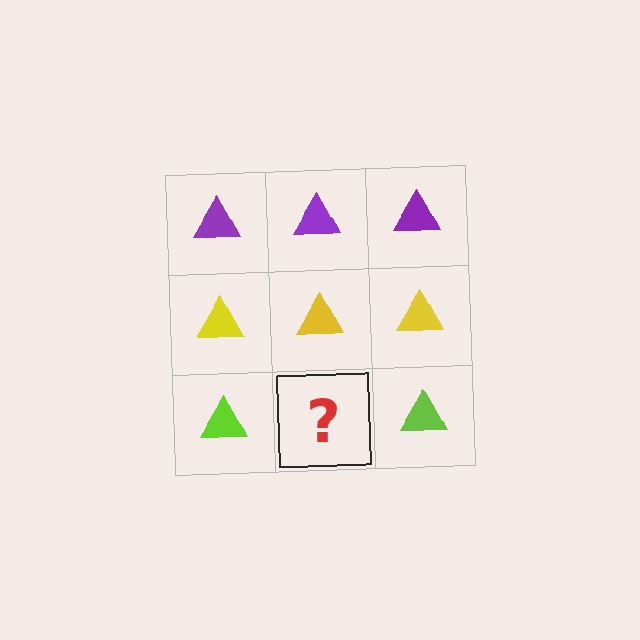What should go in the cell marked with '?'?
The missing cell should contain a lime triangle.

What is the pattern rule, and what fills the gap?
The rule is that each row has a consistent color. The gap should be filled with a lime triangle.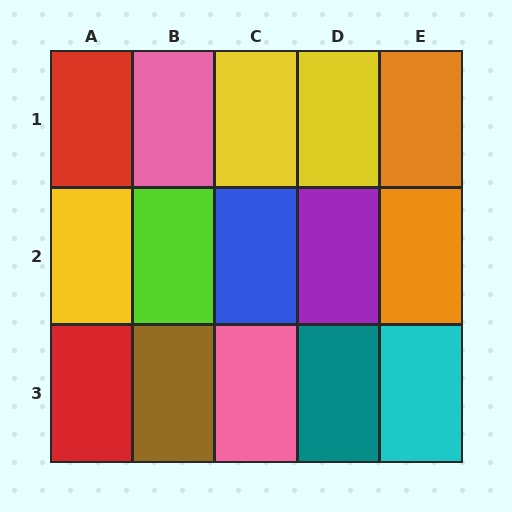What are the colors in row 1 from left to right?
Red, pink, yellow, yellow, orange.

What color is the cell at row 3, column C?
Pink.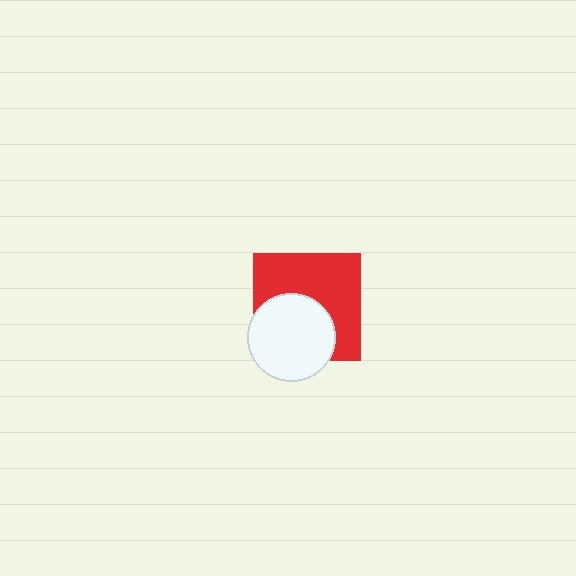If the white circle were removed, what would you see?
You would see the complete red square.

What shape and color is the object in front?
The object in front is a white circle.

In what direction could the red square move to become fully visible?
The red square could move toward the upper-right. That would shift it out from behind the white circle entirely.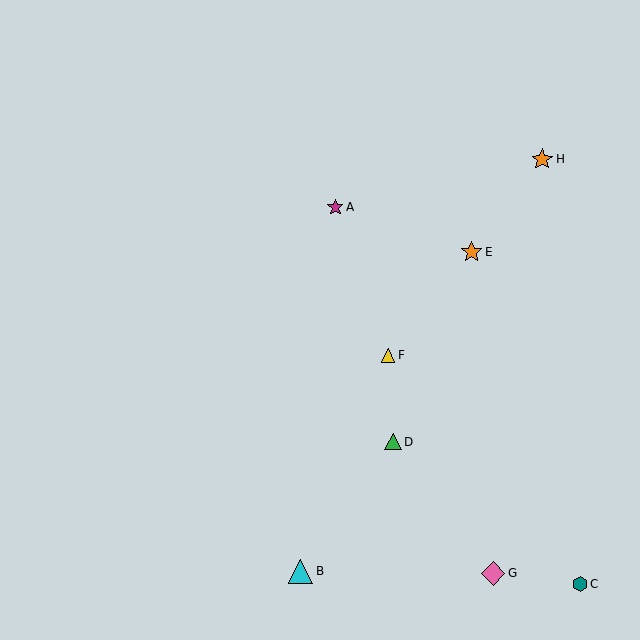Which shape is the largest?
The cyan triangle (labeled B) is the largest.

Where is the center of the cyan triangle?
The center of the cyan triangle is at (301, 571).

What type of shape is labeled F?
Shape F is a yellow triangle.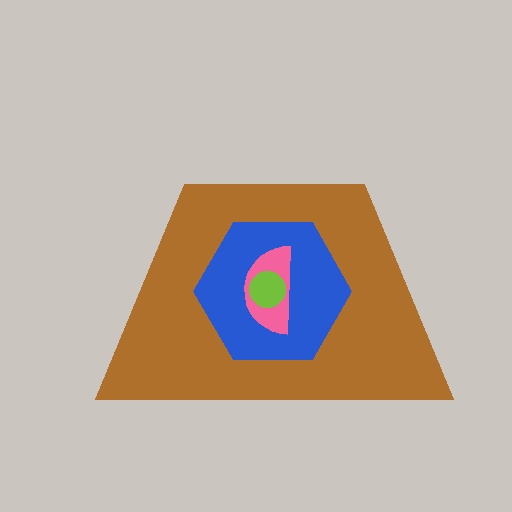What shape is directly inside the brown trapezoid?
The blue hexagon.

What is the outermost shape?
The brown trapezoid.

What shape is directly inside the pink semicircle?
The lime circle.